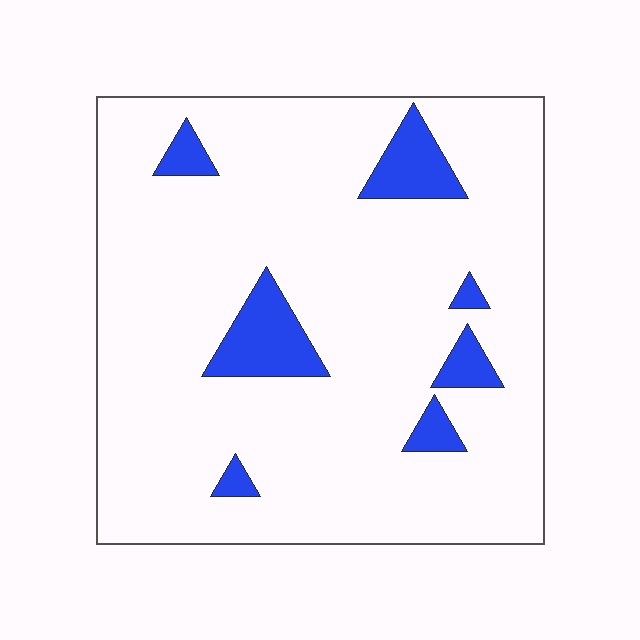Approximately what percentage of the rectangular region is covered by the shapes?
Approximately 10%.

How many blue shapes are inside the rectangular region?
7.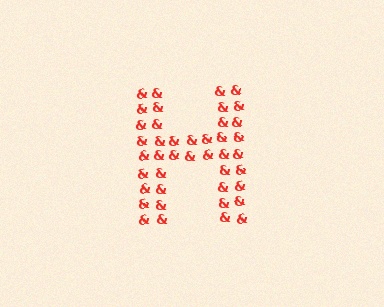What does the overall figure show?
The overall figure shows the letter H.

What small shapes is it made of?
It is made of small ampersands.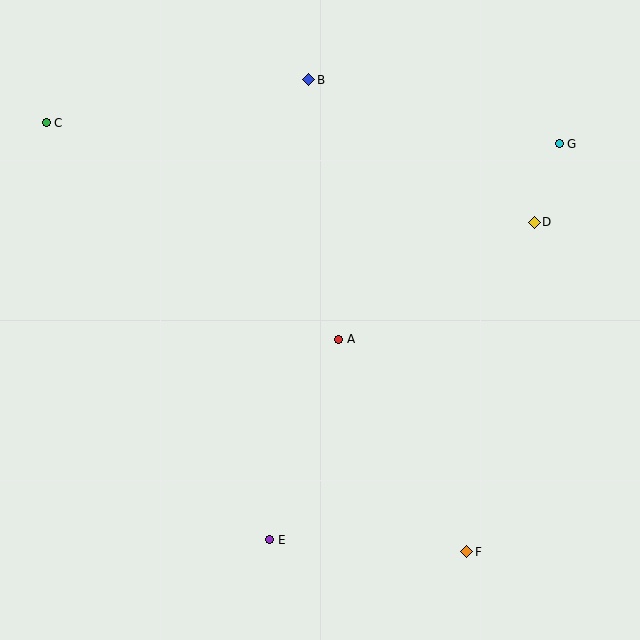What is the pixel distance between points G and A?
The distance between G and A is 295 pixels.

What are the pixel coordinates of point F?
Point F is at (467, 552).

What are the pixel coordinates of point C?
Point C is at (46, 123).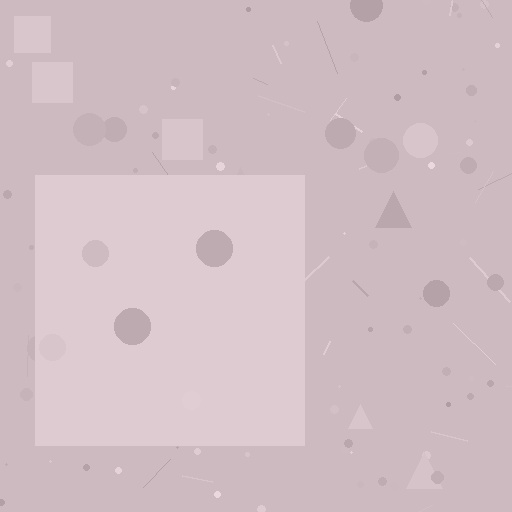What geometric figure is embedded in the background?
A square is embedded in the background.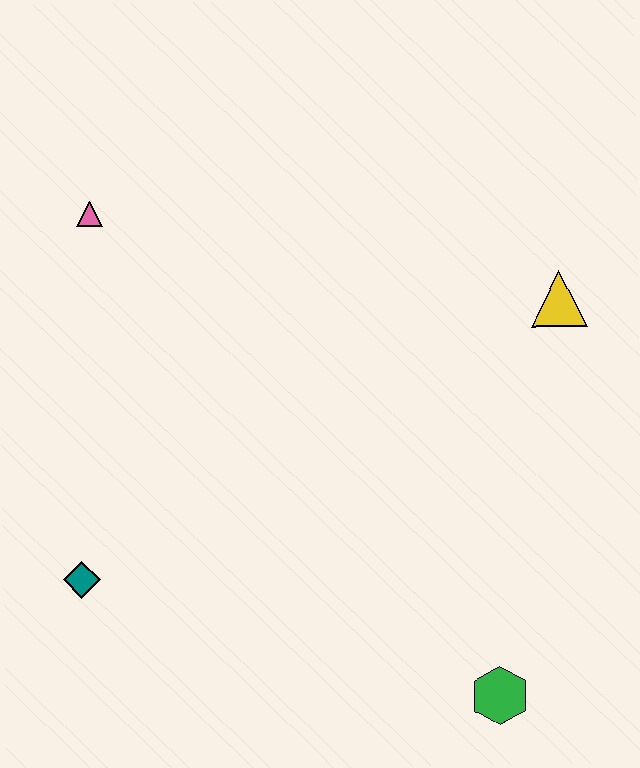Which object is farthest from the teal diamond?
The yellow triangle is farthest from the teal diamond.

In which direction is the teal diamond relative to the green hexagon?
The teal diamond is to the left of the green hexagon.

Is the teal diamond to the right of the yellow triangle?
No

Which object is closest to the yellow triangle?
The green hexagon is closest to the yellow triangle.